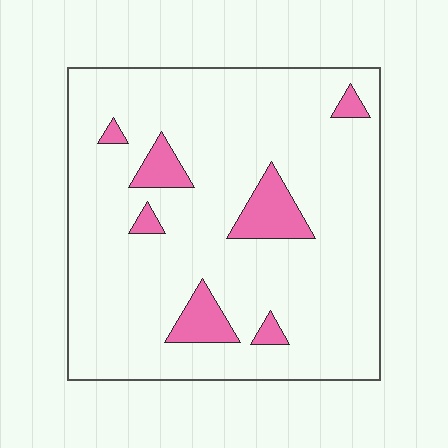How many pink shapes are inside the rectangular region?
7.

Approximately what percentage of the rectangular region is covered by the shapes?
Approximately 10%.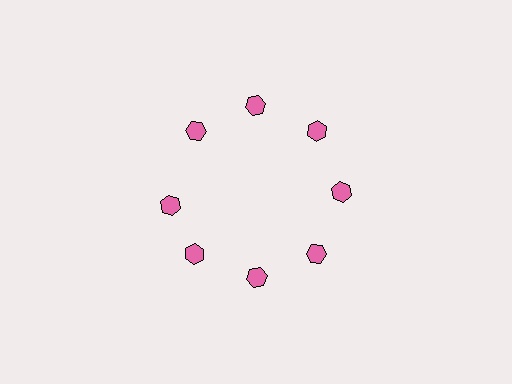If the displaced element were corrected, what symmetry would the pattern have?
It would have 8-fold rotational symmetry — the pattern would map onto itself every 45 degrees.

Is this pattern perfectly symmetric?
No. The 8 pink hexagons are arranged in a ring, but one element near the 9 o'clock position is rotated out of alignment along the ring, breaking the 8-fold rotational symmetry.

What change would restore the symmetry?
The symmetry would be restored by rotating it back into even spacing with its neighbors so that all 8 hexagons sit at equal angles and equal distance from the center.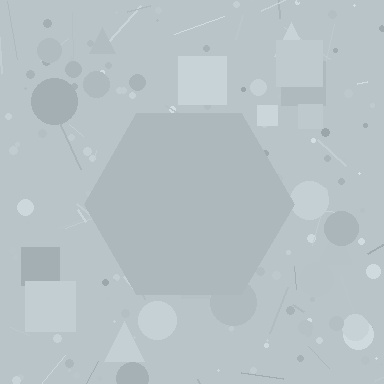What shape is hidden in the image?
A hexagon is hidden in the image.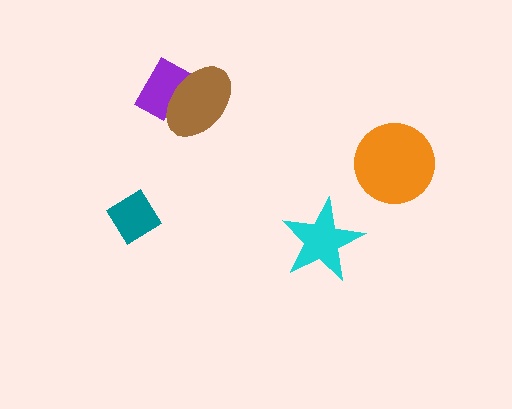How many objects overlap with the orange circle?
0 objects overlap with the orange circle.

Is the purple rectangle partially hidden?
Yes, it is partially covered by another shape.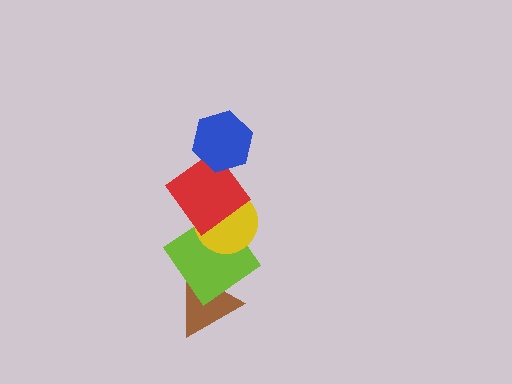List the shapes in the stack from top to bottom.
From top to bottom: the blue hexagon, the red diamond, the yellow circle, the lime diamond, the brown triangle.